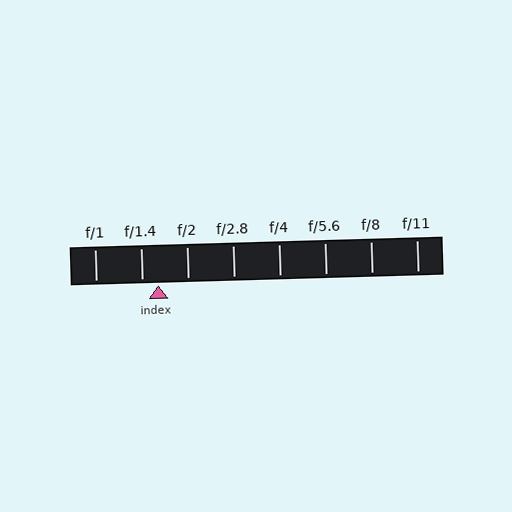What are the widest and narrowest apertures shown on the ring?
The widest aperture shown is f/1 and the narrowest is f/11.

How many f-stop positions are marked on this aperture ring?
There are 8 f-stop positions marked.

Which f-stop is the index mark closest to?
The index mark is closest to f/1.4.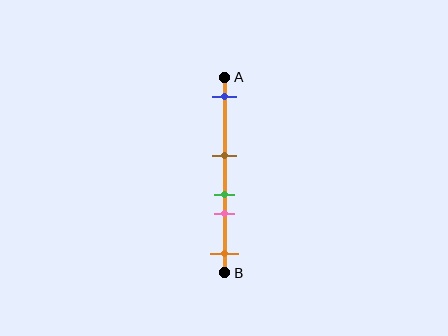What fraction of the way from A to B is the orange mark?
The orange mark is approximately 90% (0.9) of the way from A to B.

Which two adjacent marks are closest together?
The green and pink marks are the closest adjacent pair.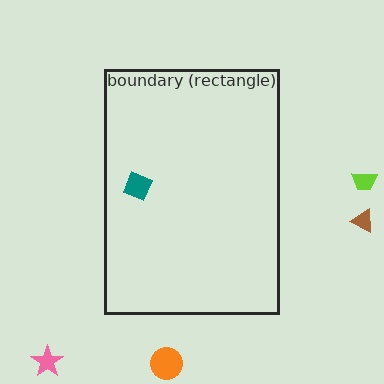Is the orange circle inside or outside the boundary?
Outside.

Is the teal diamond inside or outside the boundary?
Inside.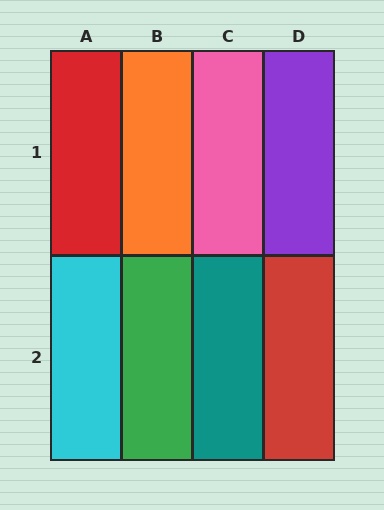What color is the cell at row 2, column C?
Teal.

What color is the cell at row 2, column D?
Red.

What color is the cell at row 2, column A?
Cyan.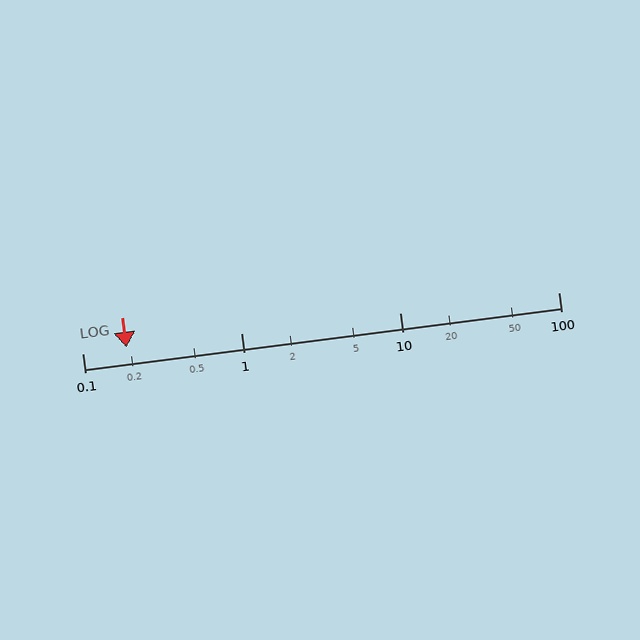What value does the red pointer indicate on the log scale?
The pointer indicates approximately 0.19.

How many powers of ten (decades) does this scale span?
The scale spans 3 decades, from 0.1 to 100.